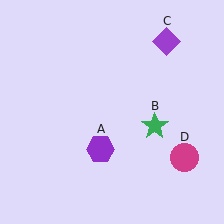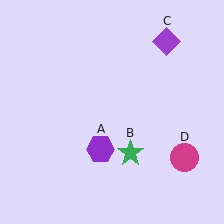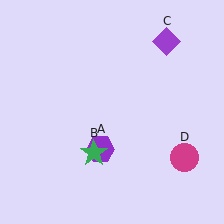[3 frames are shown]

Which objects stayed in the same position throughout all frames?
Purple hexagon (object A) and purple diamond (object C) and magenta circle (object D) remained stationary.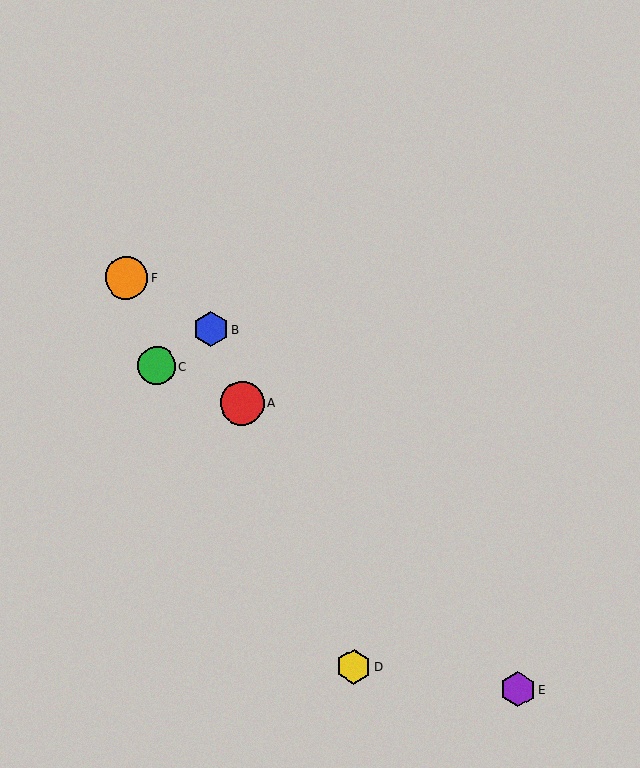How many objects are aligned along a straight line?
3 objects (A, B, D) are aligned along a straight line.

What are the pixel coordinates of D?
Object D is at (354, 667).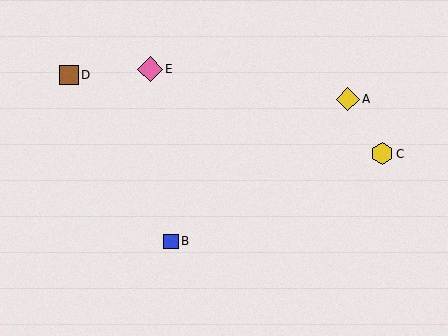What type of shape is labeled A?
Shape A is a yellow diamond.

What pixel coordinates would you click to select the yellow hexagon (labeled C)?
Click at (382, 154) to select the yellow hexagon C.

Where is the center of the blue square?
The center of the blue square is at (171, 241).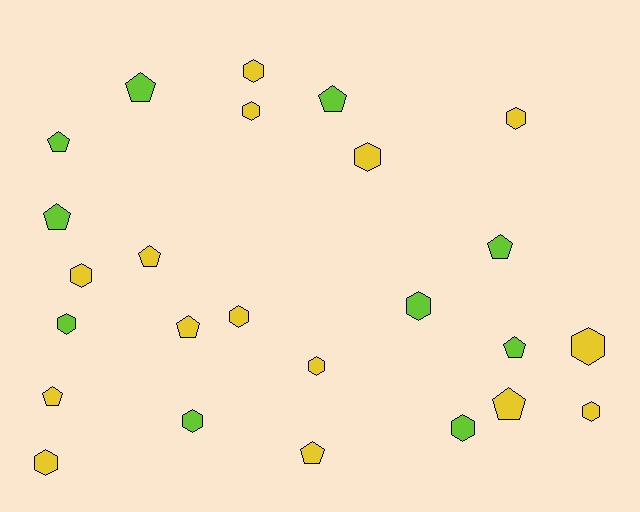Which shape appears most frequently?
Hexagon, with 14 objects.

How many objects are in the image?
There are 25 objects.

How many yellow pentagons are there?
There are 5 yellow pentagons.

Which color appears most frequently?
Yellow, with 15 objects.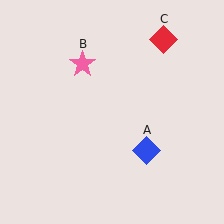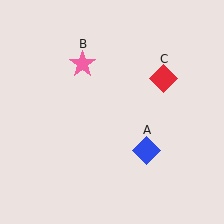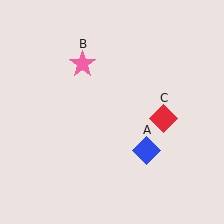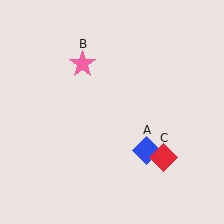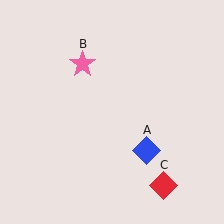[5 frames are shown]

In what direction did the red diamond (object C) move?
The red diamond (object C) moved down.